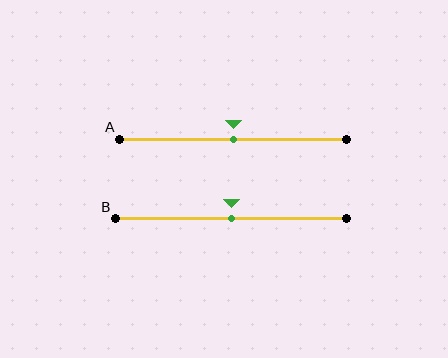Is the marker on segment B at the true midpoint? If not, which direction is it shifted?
Yes, the marker on segment B is at the true midpoint.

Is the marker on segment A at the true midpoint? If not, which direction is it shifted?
Yes, the marker on segment A is at the true midpoint.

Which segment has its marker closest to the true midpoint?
Segment A has its marker closest to the true midpoint.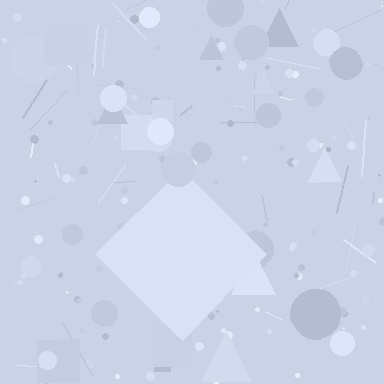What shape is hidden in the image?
A diamond is hidden in the image.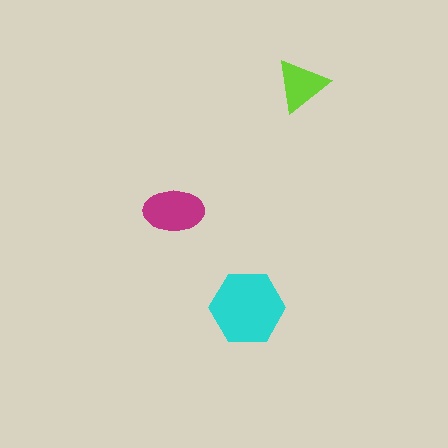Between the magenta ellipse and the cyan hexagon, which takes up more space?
The cyan hexagon.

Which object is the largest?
The cyan hexagon.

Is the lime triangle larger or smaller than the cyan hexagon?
Smaller.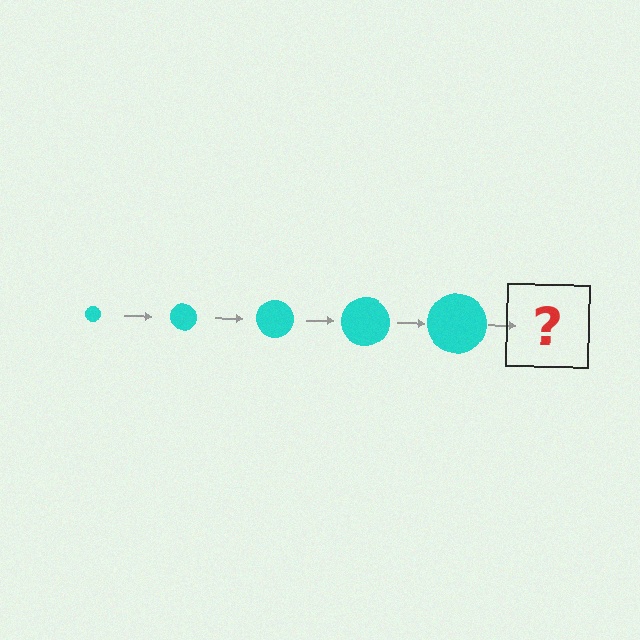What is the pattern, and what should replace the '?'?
The pattern is that the circle gets progressively larger each step. The '?' should be a cyan circle, larger than the previous one.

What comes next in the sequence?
The next element should be a cyan circle, larger than the previous one.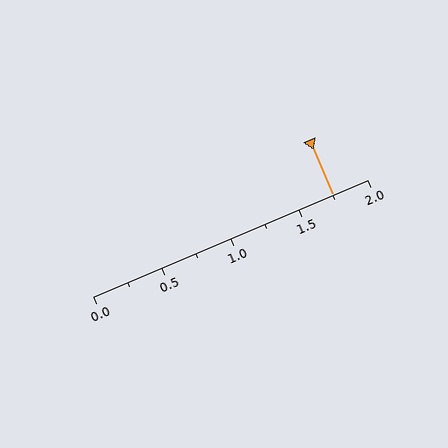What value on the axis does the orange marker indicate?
The marker indicates approximately 1.75.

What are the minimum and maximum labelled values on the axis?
The axis runs from 0.0 to 2.0.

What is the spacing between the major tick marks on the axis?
The major ticks are spaced 0.5 apart.